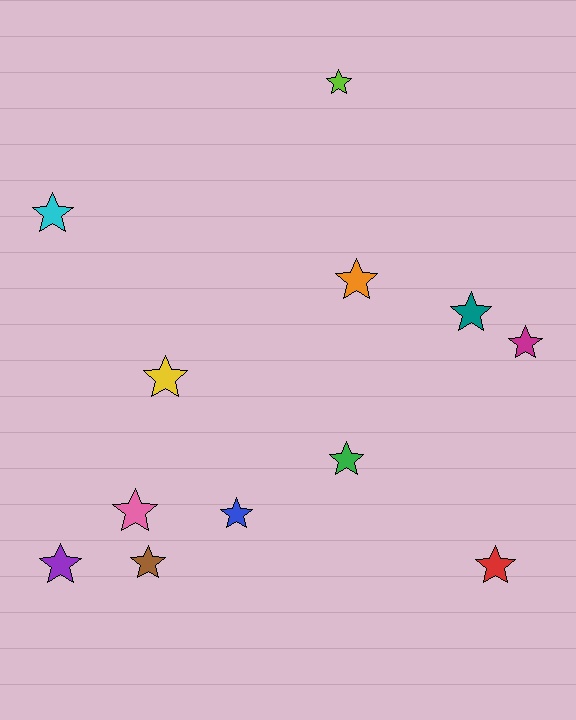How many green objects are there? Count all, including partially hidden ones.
There is 1 green object.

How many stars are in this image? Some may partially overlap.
There are 12 stars.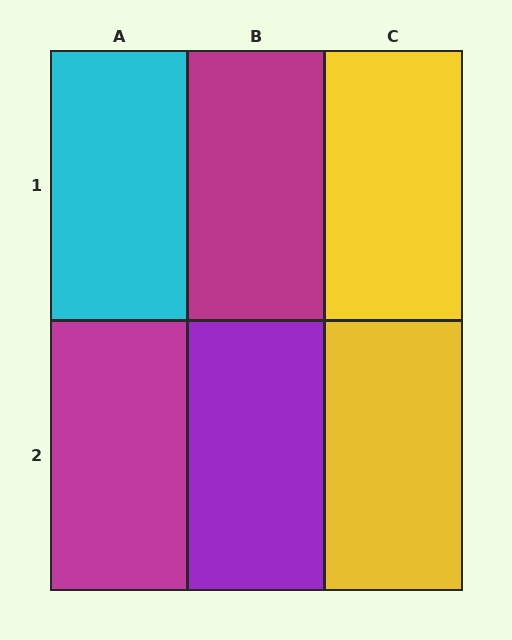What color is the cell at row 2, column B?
Purple.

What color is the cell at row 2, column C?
Yellow.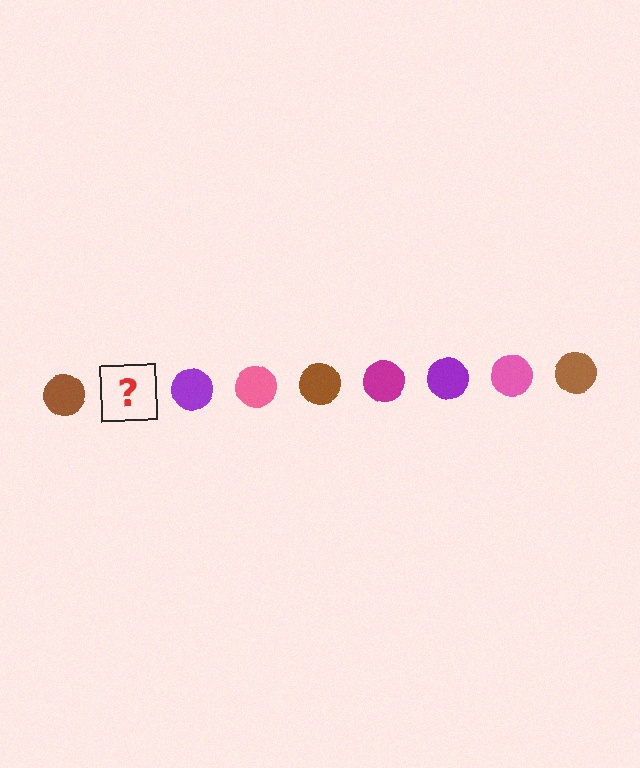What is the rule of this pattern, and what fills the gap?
The rule is that the pattern cycles through brown, magenta, purple, pink circles. The gap should be filled with a magenta circle.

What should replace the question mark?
The question mark should be replaced with a magenta circle.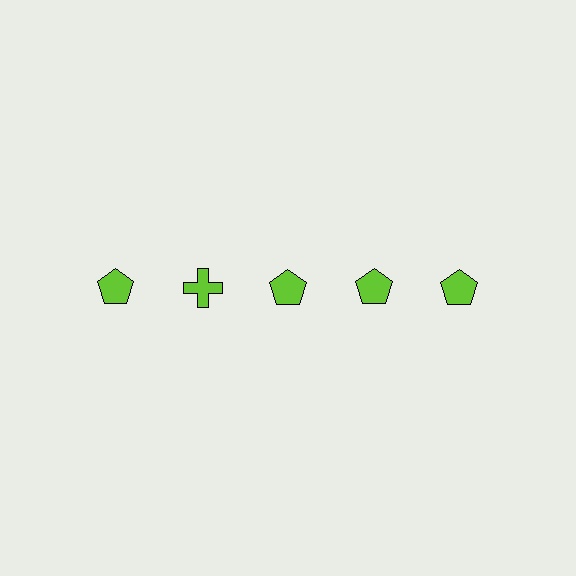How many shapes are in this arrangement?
There are 5 shapes arranged in a grid pattern.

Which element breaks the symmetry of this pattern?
The lime cross in the top row, second from left column breaks the symmetry. All other shapes are lime pentagons.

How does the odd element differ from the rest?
It has a different shape: cross instead of pentagon.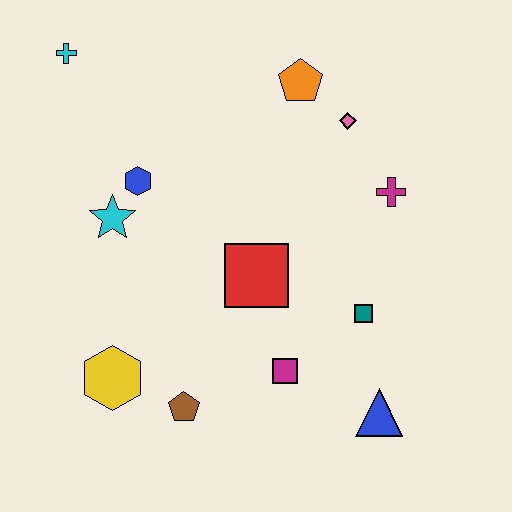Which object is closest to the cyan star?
The blue hexagon is closest to the cyan star.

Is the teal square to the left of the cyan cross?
No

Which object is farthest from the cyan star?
The blue triangle is farthest from the cyan star.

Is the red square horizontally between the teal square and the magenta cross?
No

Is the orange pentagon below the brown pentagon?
No